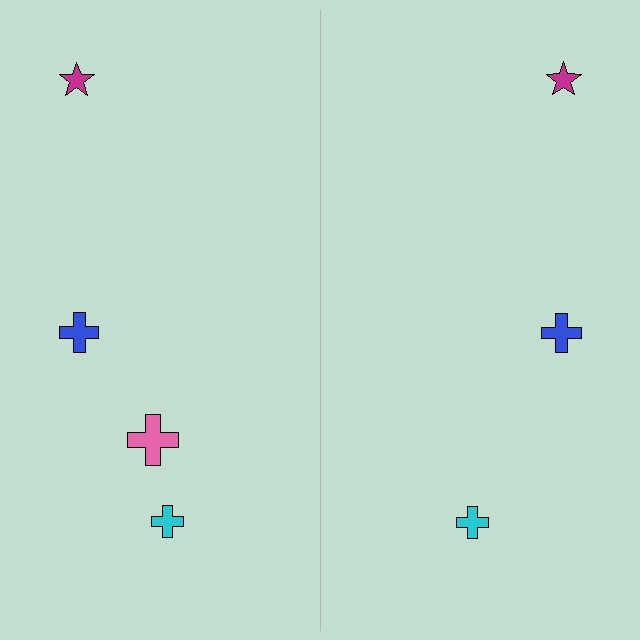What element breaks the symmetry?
A pink cross is missing from the right side.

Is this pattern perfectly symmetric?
No, the pattern is not perfectly symmetric. A pink cross is missing from the right side.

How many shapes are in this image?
There are 7 shapes in this image.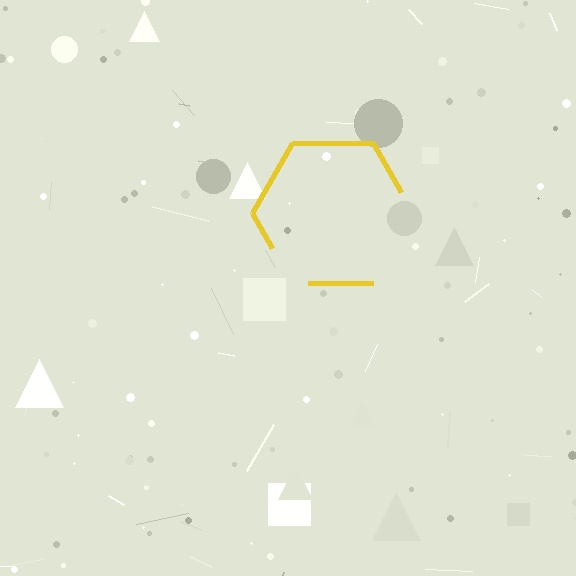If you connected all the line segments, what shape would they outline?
They would outline a hexagon.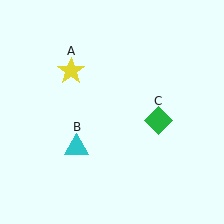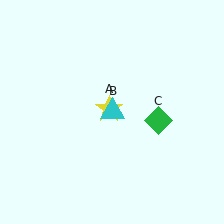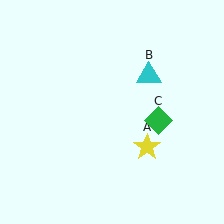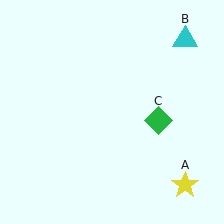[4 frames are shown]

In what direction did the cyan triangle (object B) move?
The cyan triangle (object B) moved up and to the right.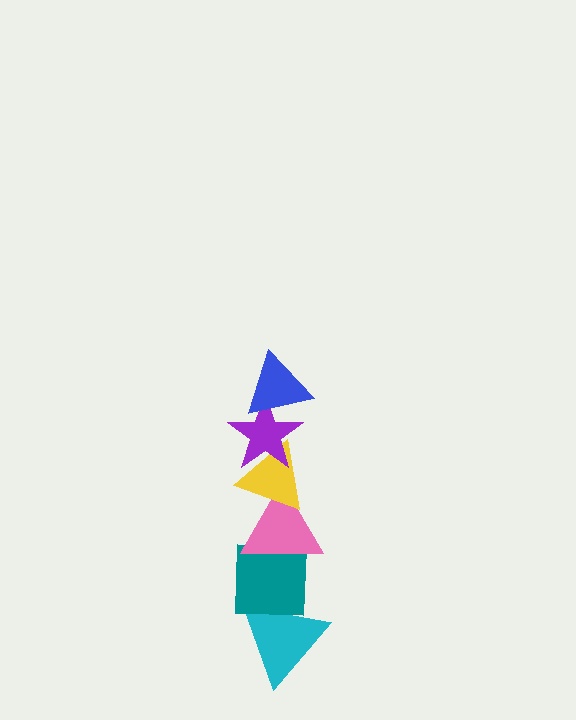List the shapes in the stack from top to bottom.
From top to bottom: the blue triangle, the purple star, the yellow triangle, the pink triangle, the teal square, the cyan triangle.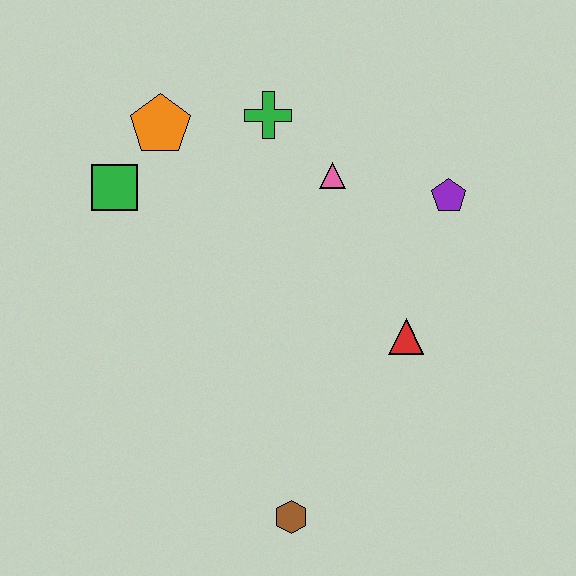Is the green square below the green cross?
Yes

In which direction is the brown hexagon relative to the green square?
The brown hexagon is below the green square.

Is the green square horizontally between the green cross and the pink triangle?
No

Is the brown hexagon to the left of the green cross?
No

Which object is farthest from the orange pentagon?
The brown hexagon is farthest from the orange pentagon.